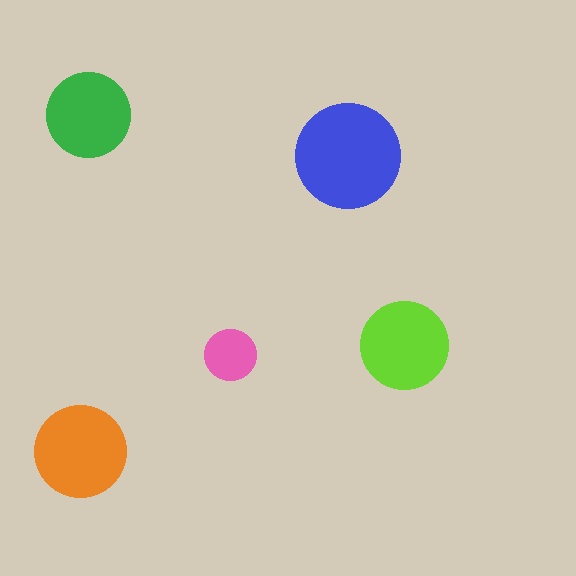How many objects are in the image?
There are 5 objects in the image.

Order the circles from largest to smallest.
the blue one, the orange one, the lime one, the green one, the pink one.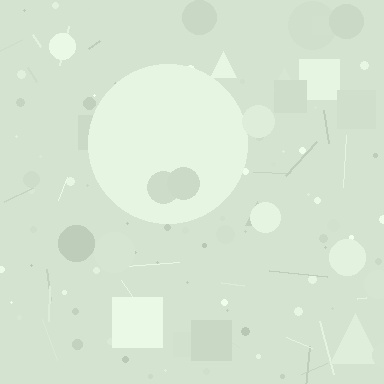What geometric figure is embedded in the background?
A circle is embedded in the background.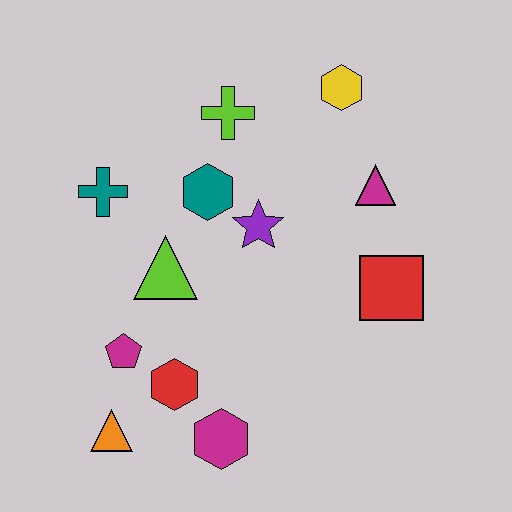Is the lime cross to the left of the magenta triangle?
Yes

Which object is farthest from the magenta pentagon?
The yellow hexagon is farthest from the magenta pentagon.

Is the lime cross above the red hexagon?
Yes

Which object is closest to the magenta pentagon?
The red hexagon is closest to the magenta pentagon.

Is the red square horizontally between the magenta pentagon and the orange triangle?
No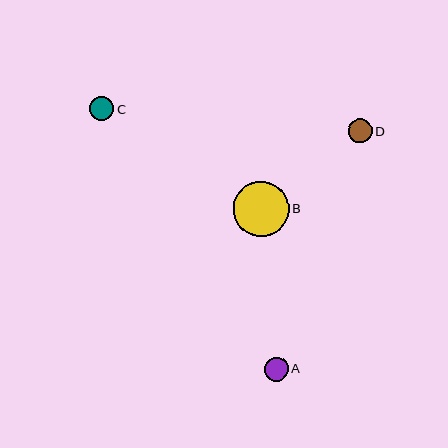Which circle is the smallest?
Circle D is the smallest with a size of approximately 24 pixels.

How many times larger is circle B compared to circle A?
Circle B is approximately 2.3 times the size of circle A.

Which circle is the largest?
Circle B is the largest with a size of approximately 56 pixels.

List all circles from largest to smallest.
From largest to smallest: B, A, C, D.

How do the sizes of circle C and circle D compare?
Circle C and circle D are approximately the same size.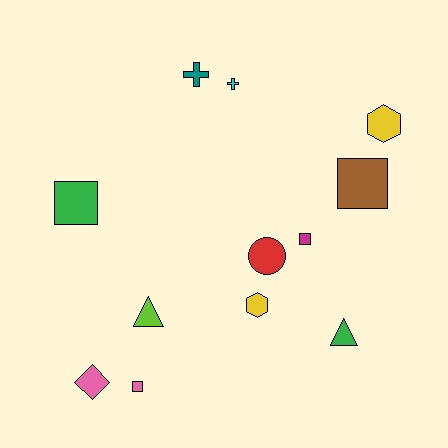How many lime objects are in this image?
There is 1 lime object.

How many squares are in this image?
There are 4 squares.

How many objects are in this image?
There are 12 objects.